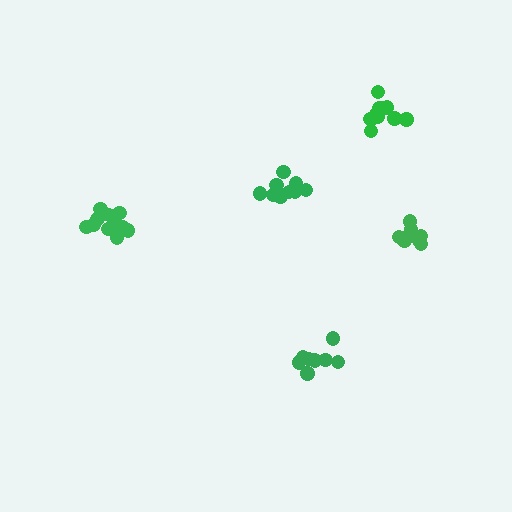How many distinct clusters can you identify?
There are 5 distinct clusters.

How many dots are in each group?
Group 1: 8 dots, Group 2: 8 dots, Group 3: 11 dots, Group 4: 10 dots, Group 5: 14 dots (51 total).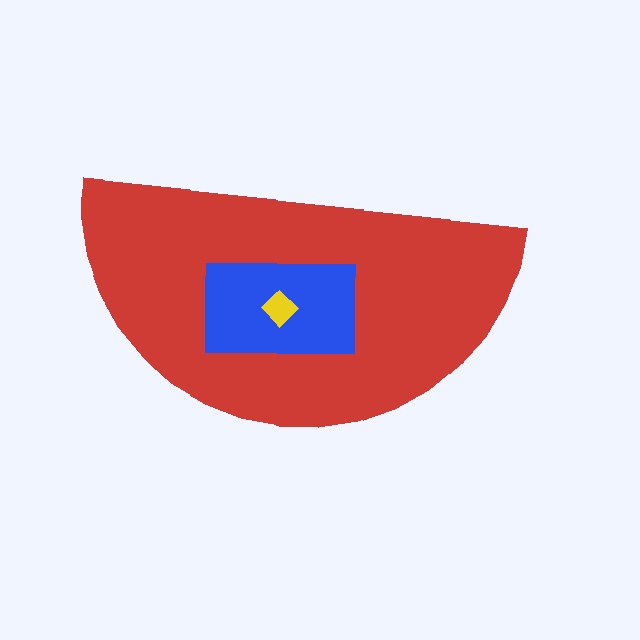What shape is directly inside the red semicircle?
The blue rectangle.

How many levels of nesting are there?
3.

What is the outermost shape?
The red semicircle.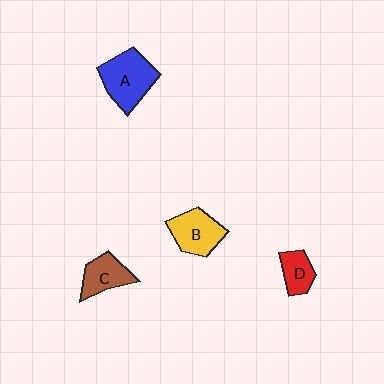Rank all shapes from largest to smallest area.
From largest to smallest: A (blue), B (yellow), C (brown), D (red).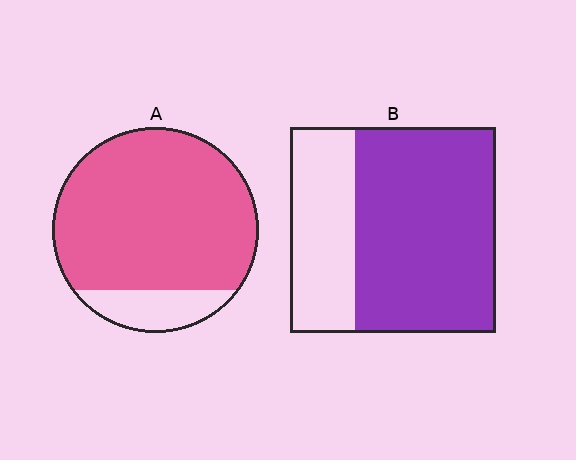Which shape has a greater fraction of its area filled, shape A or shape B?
Shape A.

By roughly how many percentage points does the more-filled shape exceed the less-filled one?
By roughly 15 percentage points (A over B).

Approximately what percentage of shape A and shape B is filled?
A is approximately 85% and B is approximately 70%.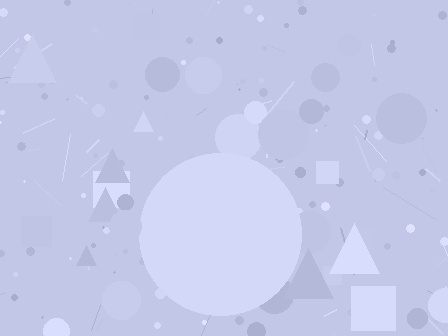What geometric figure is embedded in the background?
A circle is embedded in the background.